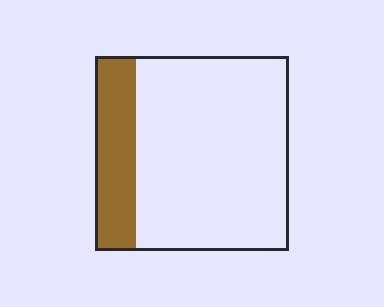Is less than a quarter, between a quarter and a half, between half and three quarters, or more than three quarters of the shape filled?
Less than a quarter.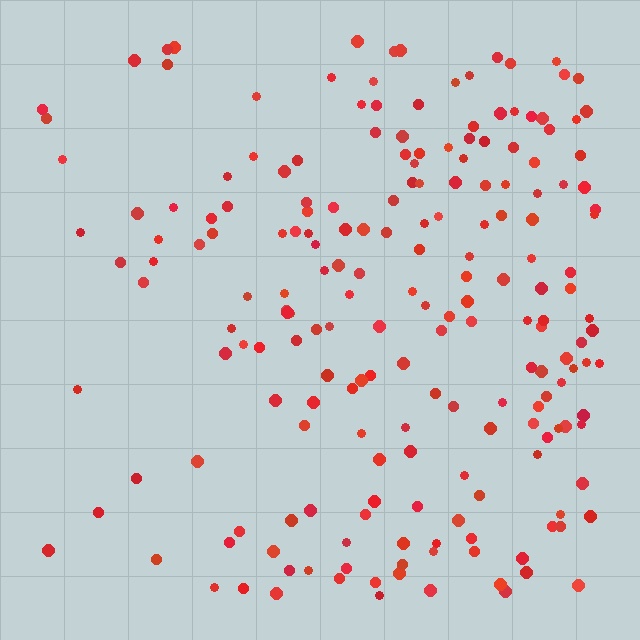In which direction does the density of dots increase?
From left to right, with the right side densest.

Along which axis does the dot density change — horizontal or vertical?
Horizontal.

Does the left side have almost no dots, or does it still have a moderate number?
Still a moderate number, just noticeably fewer than the right.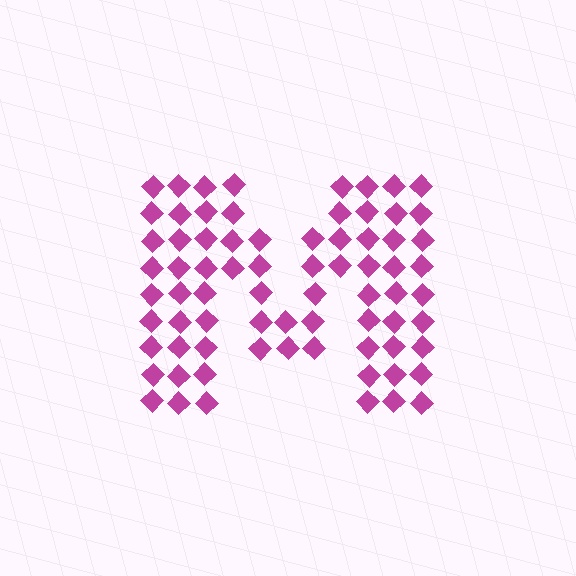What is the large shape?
The large shape is the letter M.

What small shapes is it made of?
It is made of small diamonds.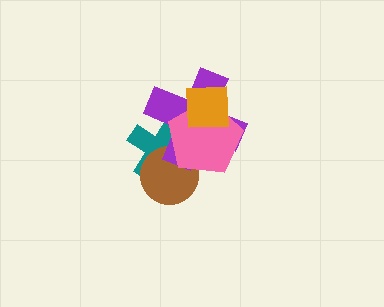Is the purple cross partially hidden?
Yes, it is partially covered by another shape.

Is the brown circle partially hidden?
Yes, it is partially covered by another shape.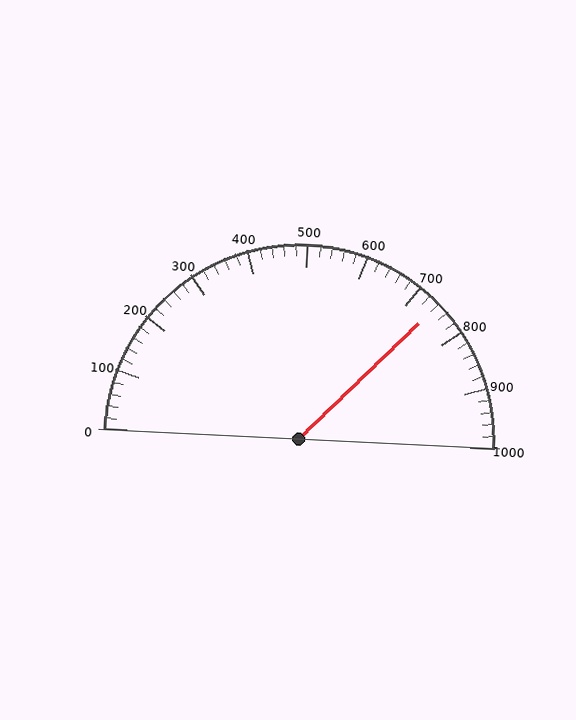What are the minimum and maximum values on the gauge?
The gauge ranges from 0 to 1000.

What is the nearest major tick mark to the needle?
The nearest major tick mark is 700.